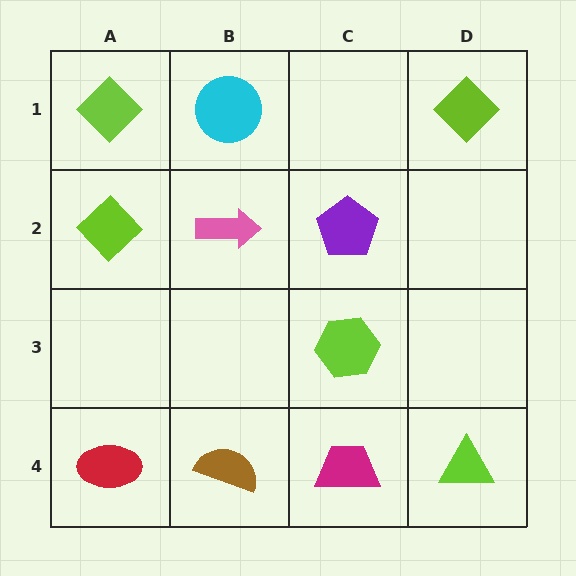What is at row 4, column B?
A brown semicircle.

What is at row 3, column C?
A lime hexagon.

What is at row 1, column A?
A lime diamond.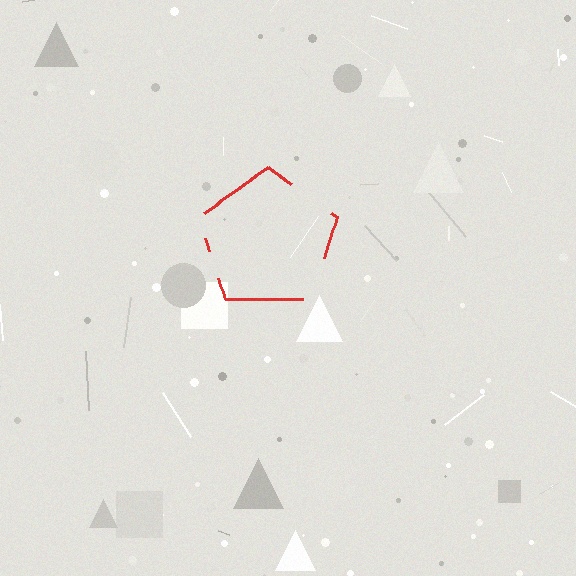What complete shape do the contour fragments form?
The contour fragments form a pentagon.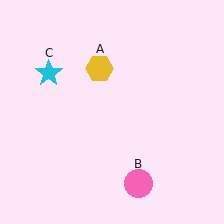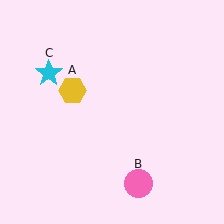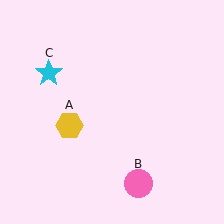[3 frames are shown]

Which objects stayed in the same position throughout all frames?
Pink circle (object B) and cyan star (object C) remained stationary.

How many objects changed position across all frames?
1 object changed position: yellow hexagon (object A).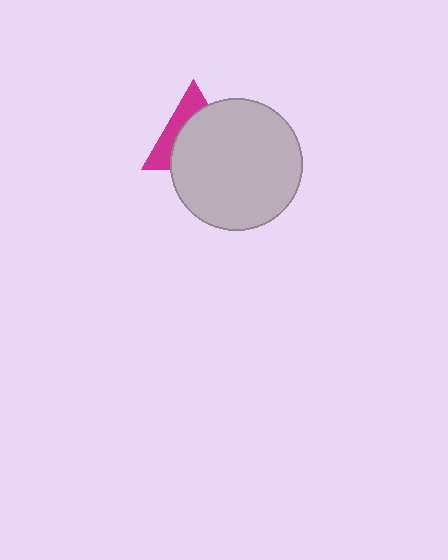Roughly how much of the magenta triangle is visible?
A small part of it is visible (roughly 36%).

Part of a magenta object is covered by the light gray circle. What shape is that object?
It is a triangle.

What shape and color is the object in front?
The object in front is a light gray circle.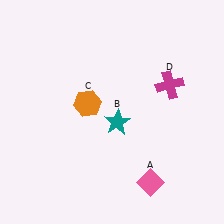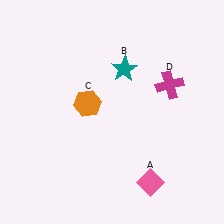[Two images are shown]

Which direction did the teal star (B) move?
The teal star (B) moved up.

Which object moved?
The teal star (B) moved up.